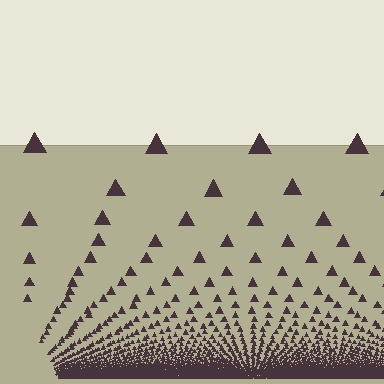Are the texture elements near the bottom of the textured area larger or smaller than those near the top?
Smaller. The gradient is inverted — elements near the bottom are smaller and denser.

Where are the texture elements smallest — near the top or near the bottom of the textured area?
Near the bottom.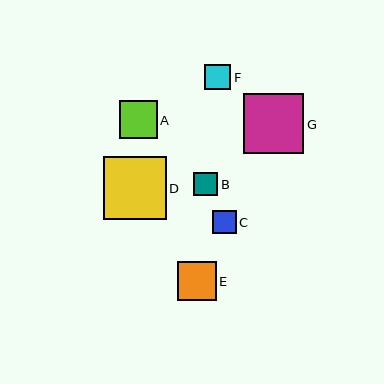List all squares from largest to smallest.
From largest to smallest: D, G, E, A, F, B, C.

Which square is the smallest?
Square C is the smallest with a size of approximately 23 pixels.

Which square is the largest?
Square D is the largest with a size of approximately 63 pixels.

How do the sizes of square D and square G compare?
Square D and square G are approximately the same size.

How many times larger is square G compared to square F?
Square G is approximately 2.3 times the size of square F.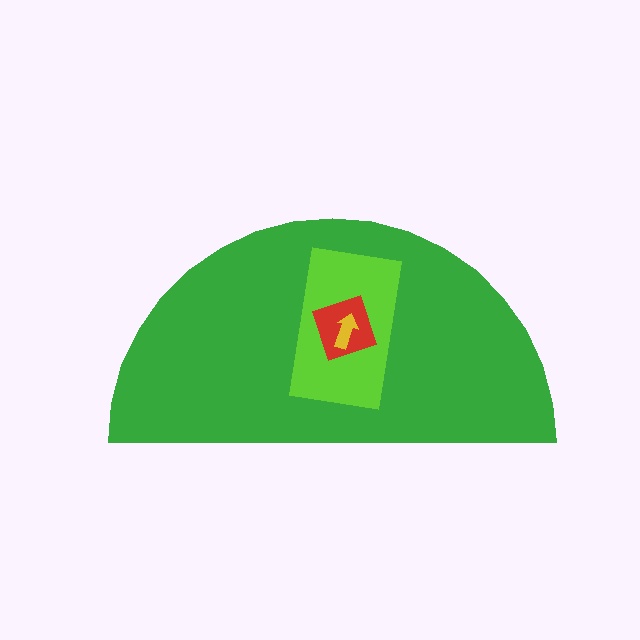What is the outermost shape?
The green semicircle.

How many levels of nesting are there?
4.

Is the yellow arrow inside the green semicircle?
Yes.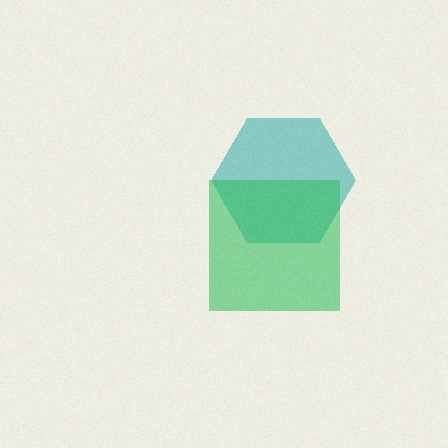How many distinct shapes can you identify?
There are 2 distinct shapes: a teal hexagon, a green square.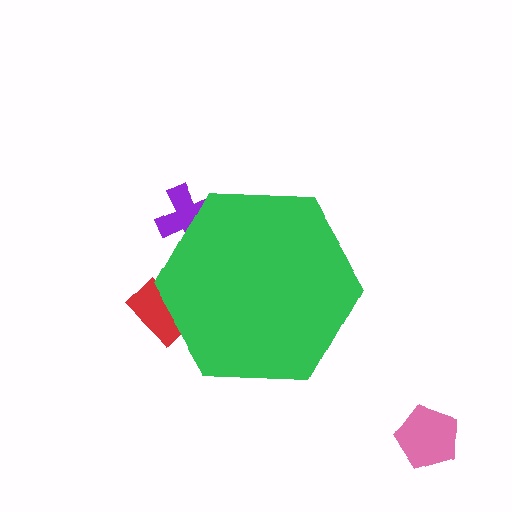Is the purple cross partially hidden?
Yes, the purple cross is partially hidden behind the green hexagon.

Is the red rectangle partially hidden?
Yes, the red rectangle is partially hidden behind the green hexagon.